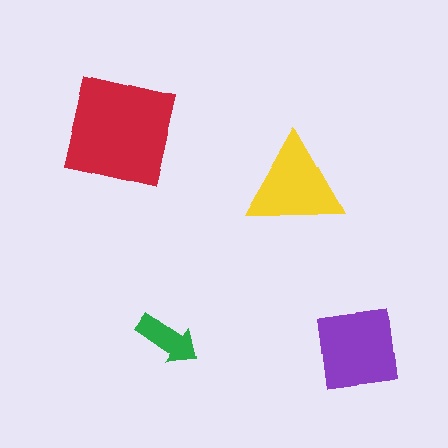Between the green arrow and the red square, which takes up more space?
The red square.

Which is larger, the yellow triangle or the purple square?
The purple square.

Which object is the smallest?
The green arrow.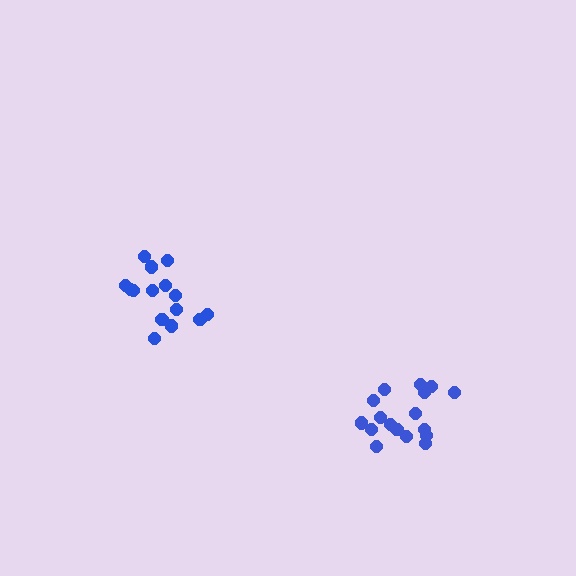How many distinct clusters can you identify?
There are 2 distinct clusters.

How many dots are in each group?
Group 1: 15 dots, Group 2: 17 dots (32 total).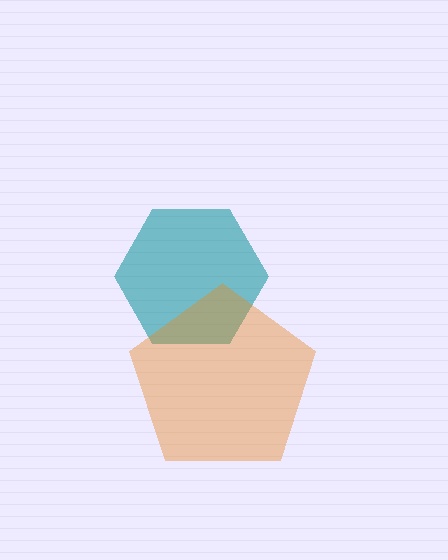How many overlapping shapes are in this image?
There are 2 overlapping shapes in the image.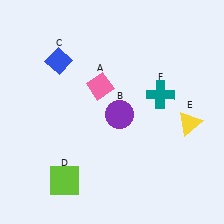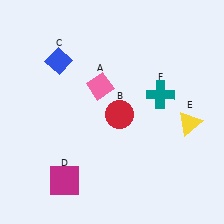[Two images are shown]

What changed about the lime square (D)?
In Image 1, D is lime. In Image 2, it changed to magenta.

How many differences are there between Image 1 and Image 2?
There are 2 differences between the two images.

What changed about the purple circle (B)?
In Image 1, B is purple. In Image 2, it changed to red.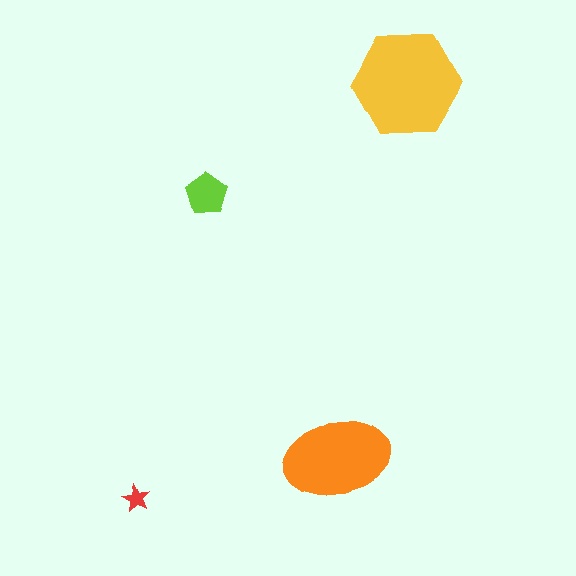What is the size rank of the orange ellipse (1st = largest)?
2nd.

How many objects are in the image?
There are 4 objects in the image.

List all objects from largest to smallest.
The yellow hexagon, the orange ellipse, the lime pentagon, the red star.